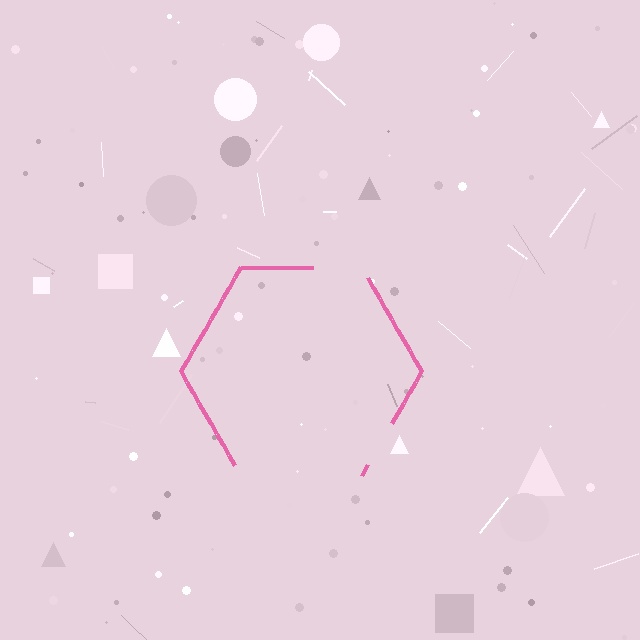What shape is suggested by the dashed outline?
The dashed outline suggests a hexagon.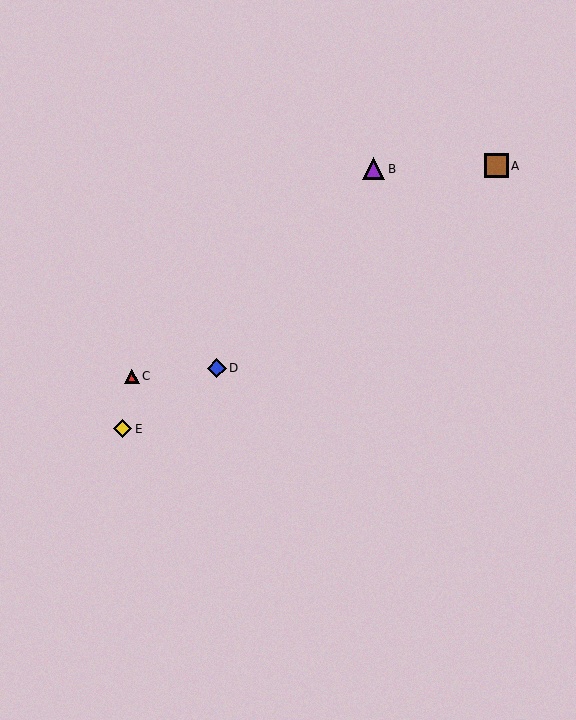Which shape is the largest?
The brown square (labeled A) is the largest.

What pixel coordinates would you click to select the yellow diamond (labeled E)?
Click at (123, 429) to select the yellow diamond E.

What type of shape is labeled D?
Shape D is a blue diamond.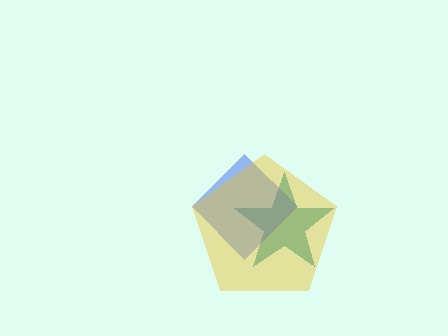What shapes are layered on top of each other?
The layered shapes are: a teal star, a blue diamond, a yellow pentagon.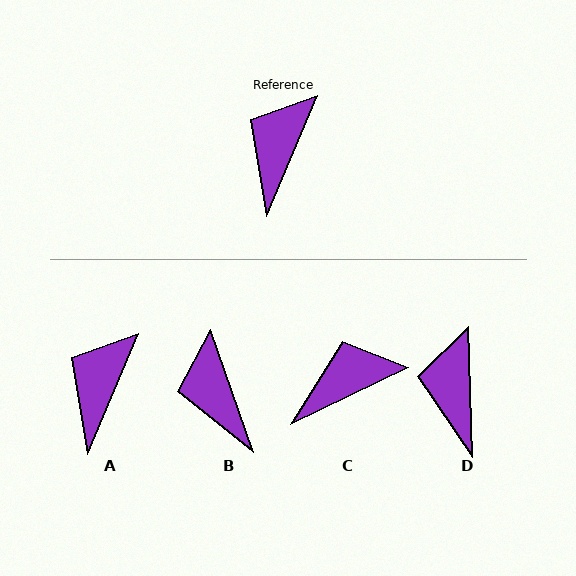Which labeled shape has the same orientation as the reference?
A.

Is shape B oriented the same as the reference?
No, it is off by about 42 degrees.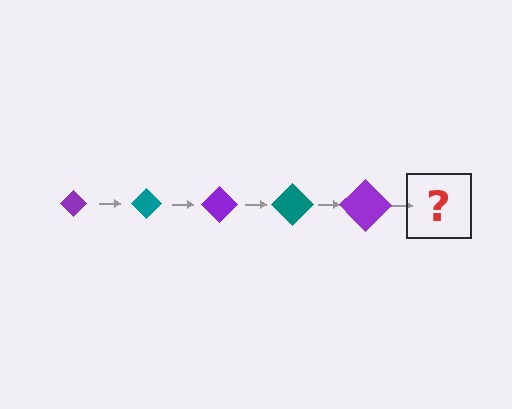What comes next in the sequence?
The next element should be a teal diamond, larger than the previous one.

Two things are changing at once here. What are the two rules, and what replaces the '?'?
The two rules are that the diamond grows larger each step and the color cycles through purple and teal. The '?' should be a teal diamond, larger than the previous one.